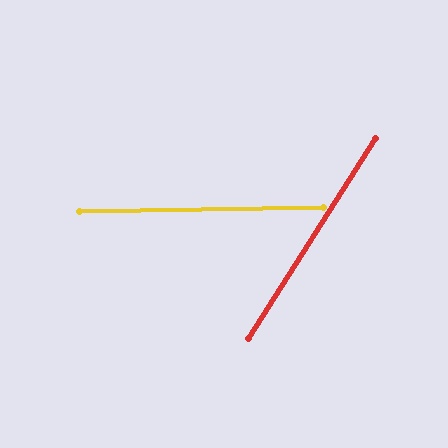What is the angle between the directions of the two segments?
Approximately 57 degrees.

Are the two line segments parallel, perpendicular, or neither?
Neither parallel nor perpendicular — they differ by about 57°.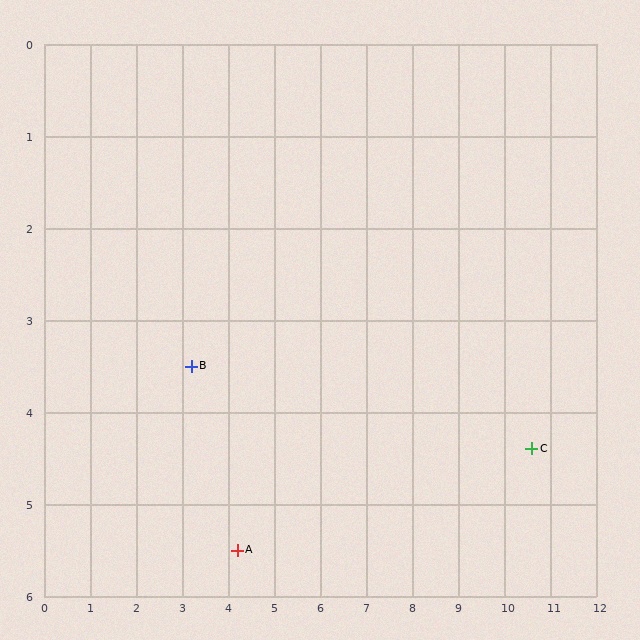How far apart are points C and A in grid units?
Points C and A are about 6.5 grid units apart.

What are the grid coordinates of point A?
Point A is at approximately (4.2, 5.5).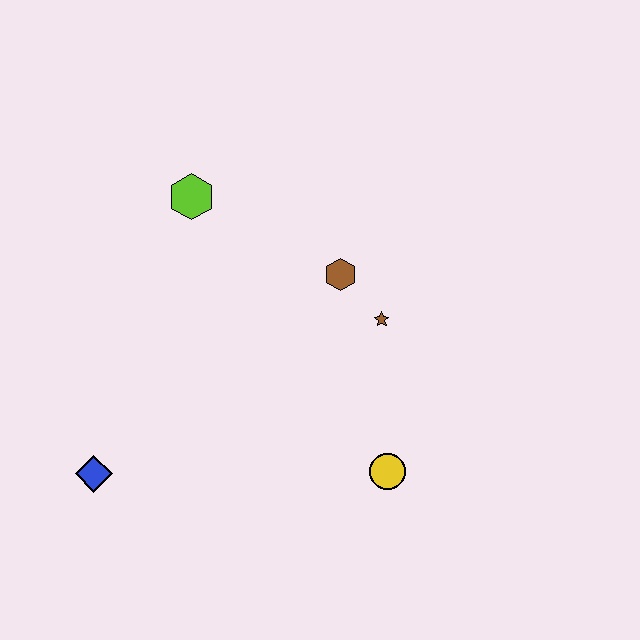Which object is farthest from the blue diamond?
The brown star is farthest from the blue diamond.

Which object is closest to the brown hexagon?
The brown star is closest to the brown hexagon.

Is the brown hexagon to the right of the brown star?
No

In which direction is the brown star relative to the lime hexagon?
The brown star is to the right of the lime hexagon.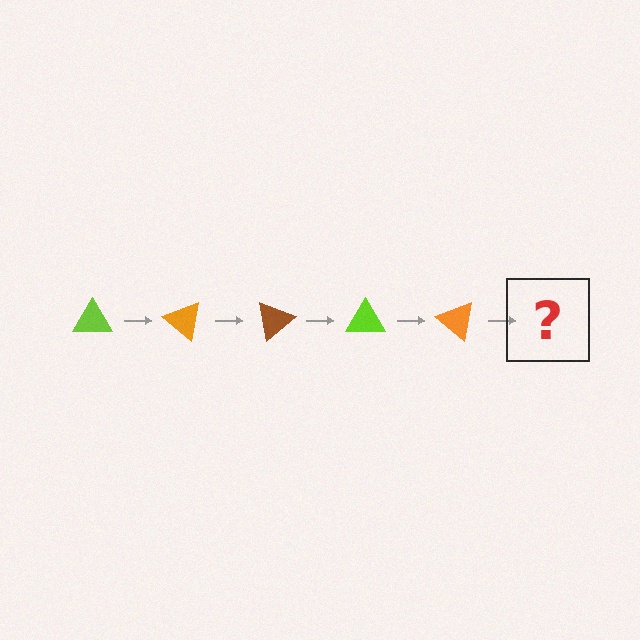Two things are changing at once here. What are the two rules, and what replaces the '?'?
The two rules are that it rotates 40 degrees each step and the color cycles through lime, orange, and brown. The '?' should be a brown triangle, rotated 200 degrees from the start.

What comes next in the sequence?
The next element should be a brown triangle, rotated 200 degrees from the start.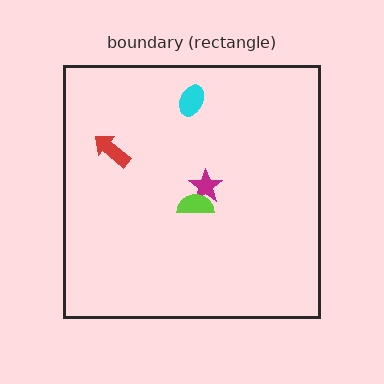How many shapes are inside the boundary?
4 inside, 0 outside.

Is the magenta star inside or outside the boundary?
Inside.